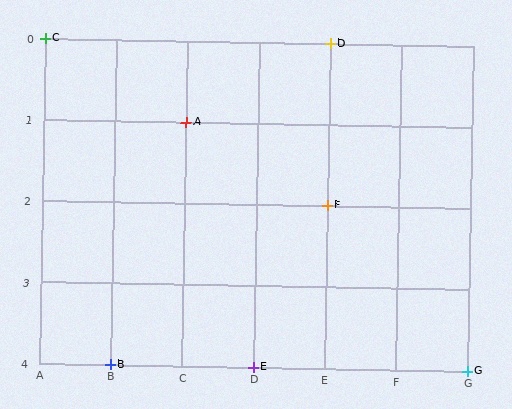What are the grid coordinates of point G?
Point G is at grid coordinates (G, 4).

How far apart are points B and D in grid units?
Points B and D are 3 columns and 4 rows apart (about 5.0 grid units diagonally).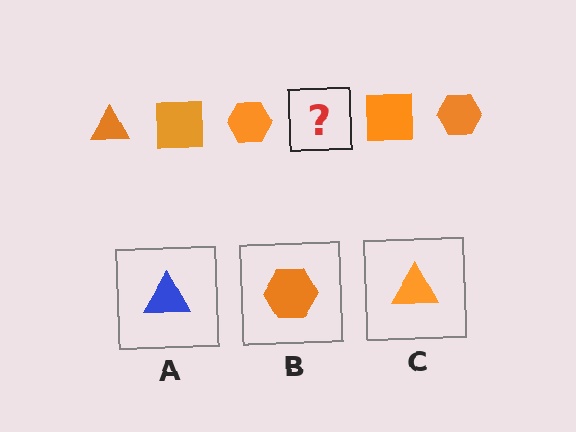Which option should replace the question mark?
Option C.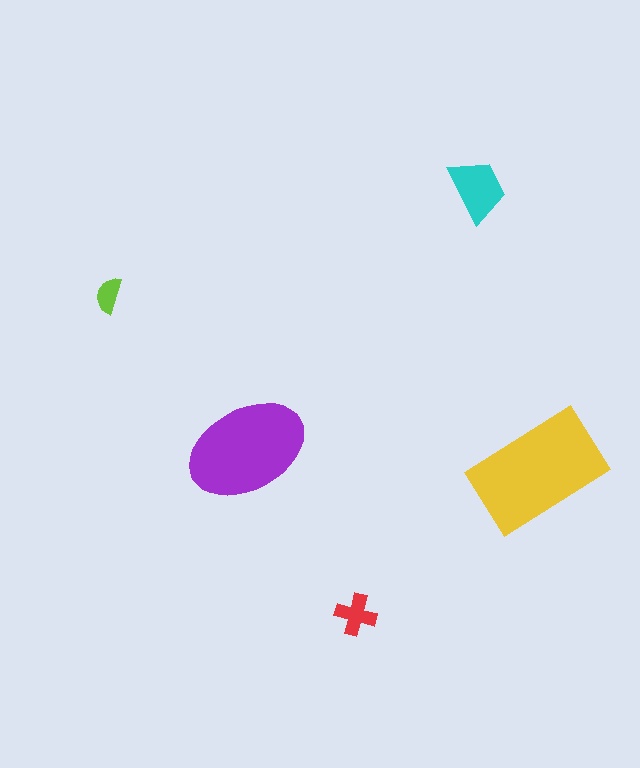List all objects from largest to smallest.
The yellow rectangle, the purple ellipse, the cyan trapezoid, the red cross, the lime semicircle.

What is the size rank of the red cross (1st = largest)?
4th.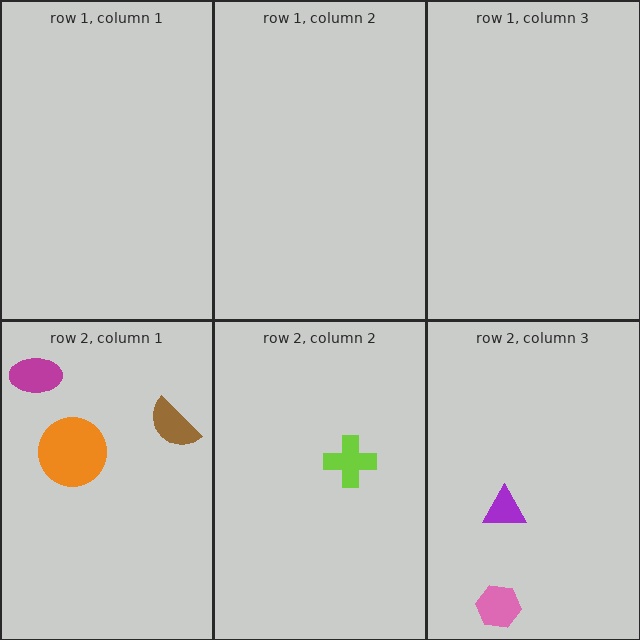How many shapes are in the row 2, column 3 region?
2.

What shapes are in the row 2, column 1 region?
The brown semicircle, the magenta ellipse, the orange circle.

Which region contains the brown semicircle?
The row 2, column 1 region.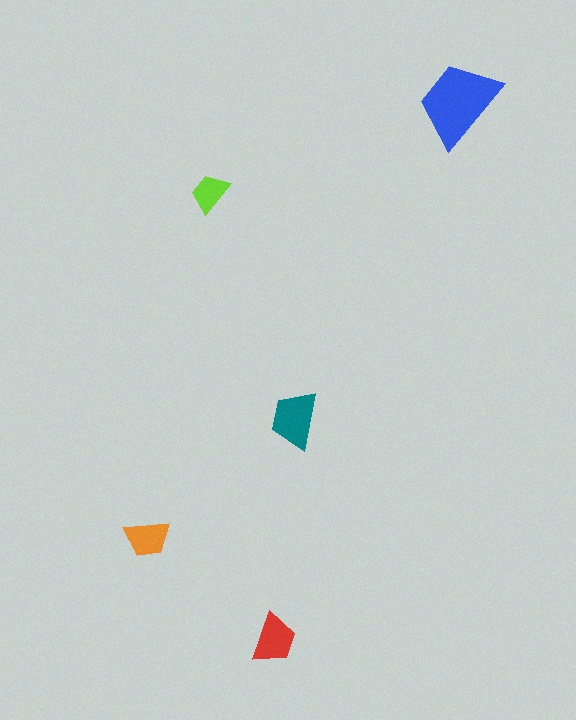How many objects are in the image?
There are 5 objects in the image.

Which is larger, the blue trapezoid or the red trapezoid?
The blue one.